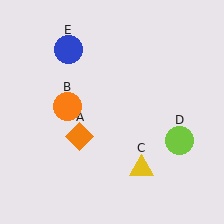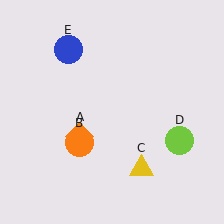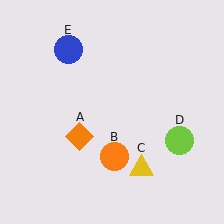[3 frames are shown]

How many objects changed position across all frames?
1 object changed position: orange circle (object B).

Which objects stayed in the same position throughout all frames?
Orange diamond (object A) and yellow triangle (object C) and lime circle (object D) and blue circle (object E) remained stationary.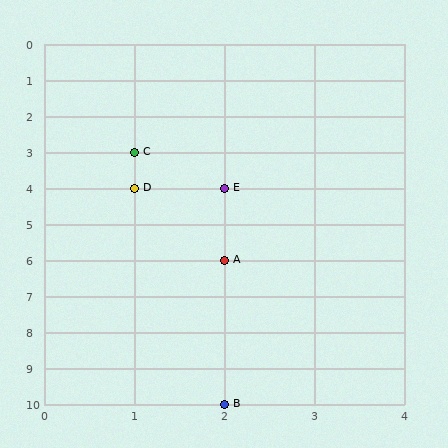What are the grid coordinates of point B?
Point B is at grid coordinates (2, 10).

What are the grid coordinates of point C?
Point C is at grid coordinates (1, 3).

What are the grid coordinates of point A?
Point A is at grid coordinates (2, 6).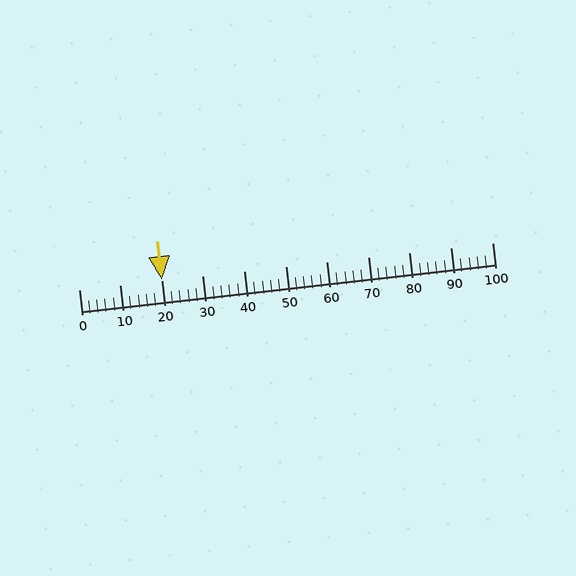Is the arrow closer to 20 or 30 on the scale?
The arrow is closer to 20.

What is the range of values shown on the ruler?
The ruler shows values from 0 to 100.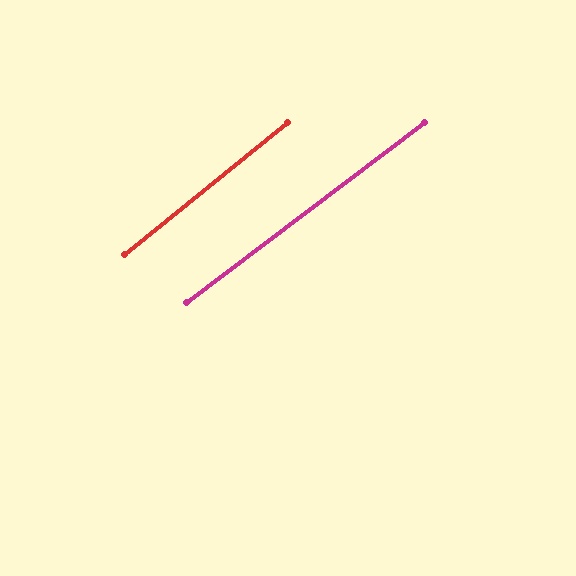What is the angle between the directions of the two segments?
Approximately 2 degrees.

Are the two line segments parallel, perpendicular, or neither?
Parallel — their directions differ by only 2.0°.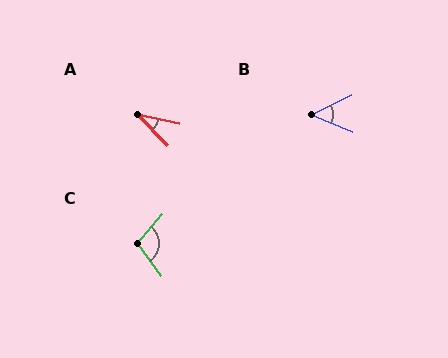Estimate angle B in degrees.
Approximately 49 degrees.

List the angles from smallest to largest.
A (34°), B (49°), C (103°).